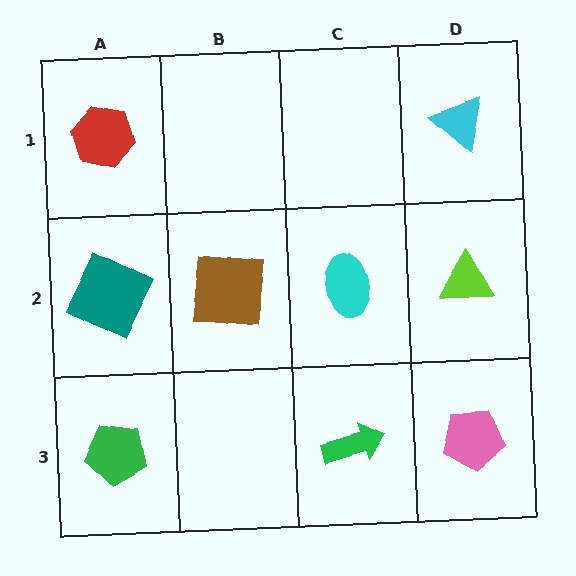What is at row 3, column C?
A green arrow.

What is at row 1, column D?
A cyan triangle.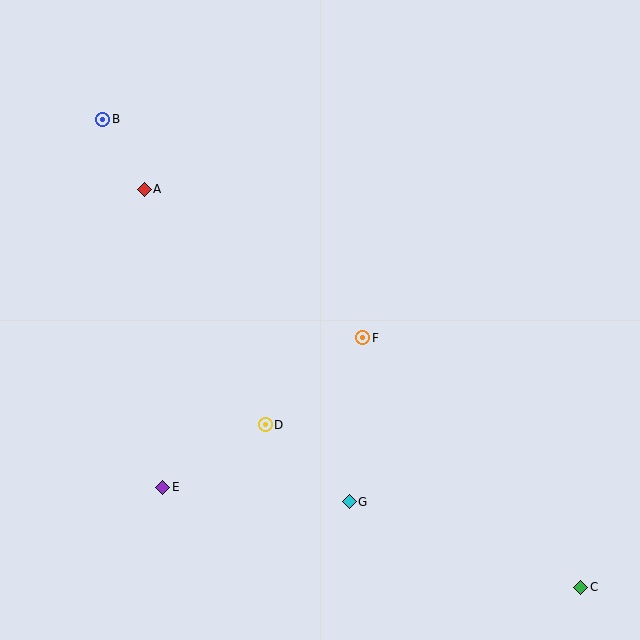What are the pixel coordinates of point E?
Point E is at (163, 487).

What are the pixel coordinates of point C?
Point C is at (581, 587).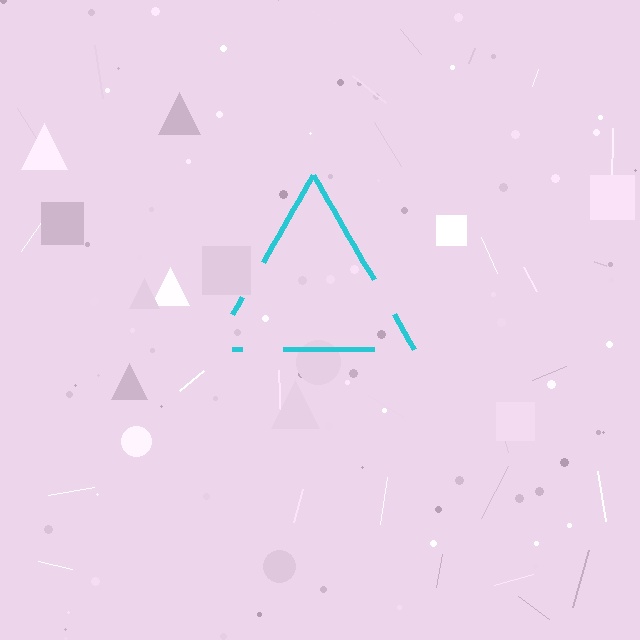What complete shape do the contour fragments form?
The contour fragments form a triangle.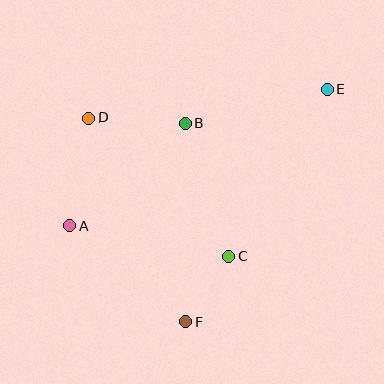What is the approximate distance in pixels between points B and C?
The distance between B and C is approximately 140 pixels.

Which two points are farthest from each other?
Points A and E are farthest from each other.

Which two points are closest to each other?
Points C and F are closest to each other.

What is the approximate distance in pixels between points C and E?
The distance between C and E is approximately 193 pixels.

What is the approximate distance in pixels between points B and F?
The distance between B and F is approximately 198 pixels.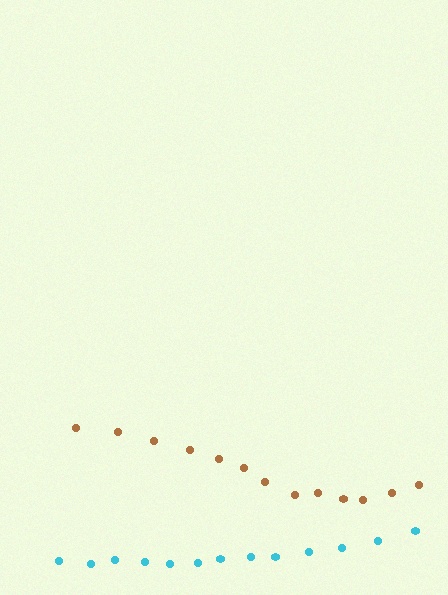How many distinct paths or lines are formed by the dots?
There are 2 distinct paths.